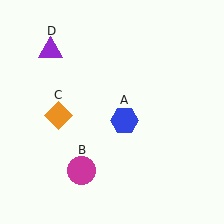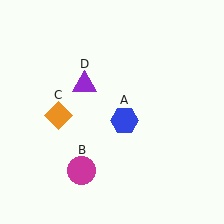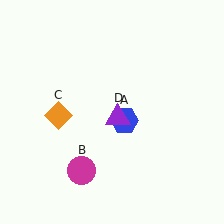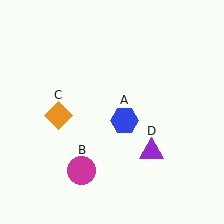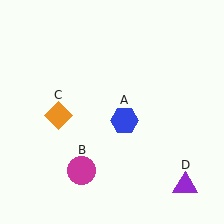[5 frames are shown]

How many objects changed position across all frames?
1 object changed position: purple triangle (object D).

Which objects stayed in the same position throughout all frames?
Blue hexagon (object A) and magenta circle (object B) and orange diamond (object C) remained stationary.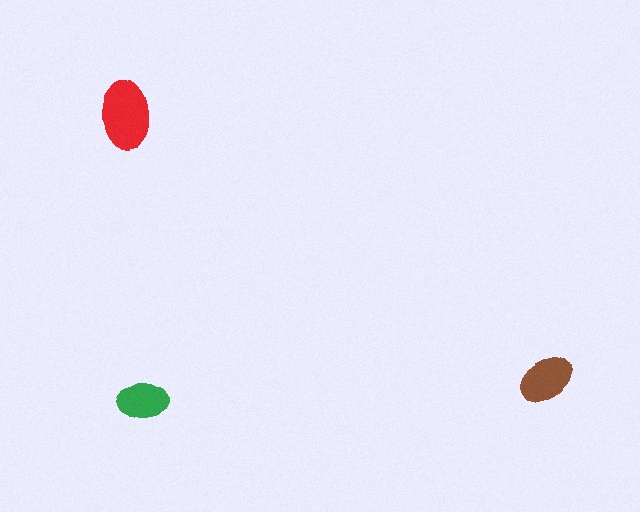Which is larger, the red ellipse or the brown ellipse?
The red one.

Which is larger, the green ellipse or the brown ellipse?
The brown one.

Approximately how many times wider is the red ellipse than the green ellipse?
About 1.5 times wider.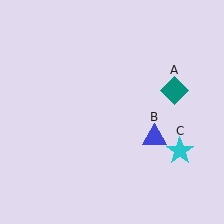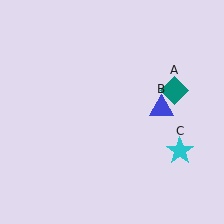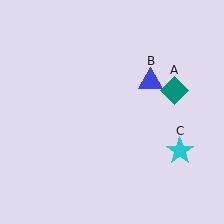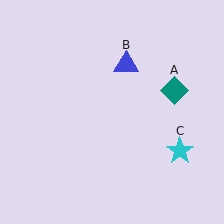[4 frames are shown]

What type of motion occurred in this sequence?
The blue triangle (object B) rotated counterclockwise around the center of the scene.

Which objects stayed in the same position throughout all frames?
Teal diamond (object A) and cyan star (object C) remained stationary.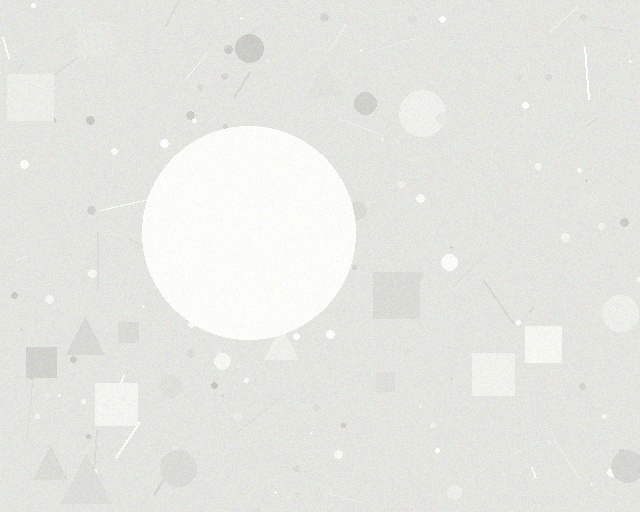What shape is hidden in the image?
A circle is hidden in the image.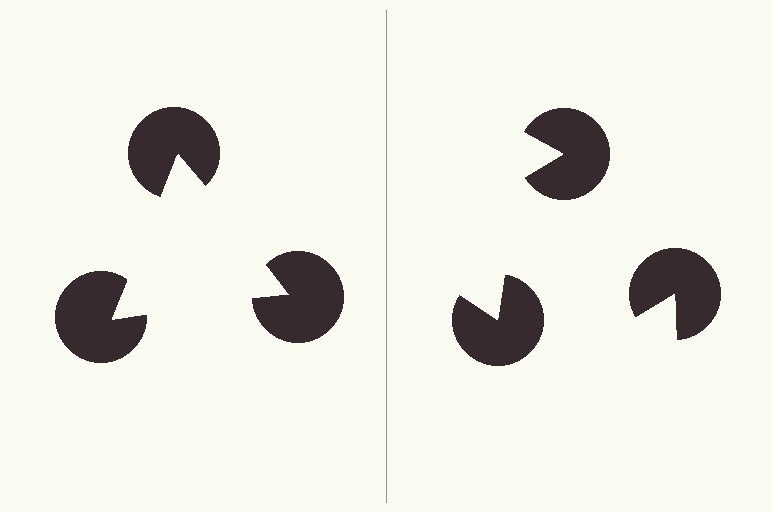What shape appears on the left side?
An illusory triangle.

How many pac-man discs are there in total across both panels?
6 — 3 on each side.